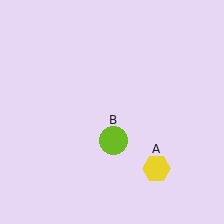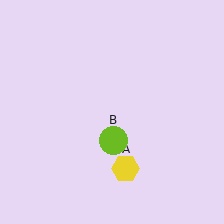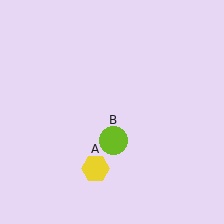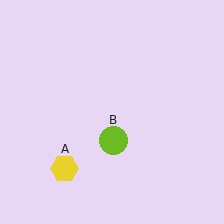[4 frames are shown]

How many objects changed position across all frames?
1 object changed position: yellow hexagon (object A).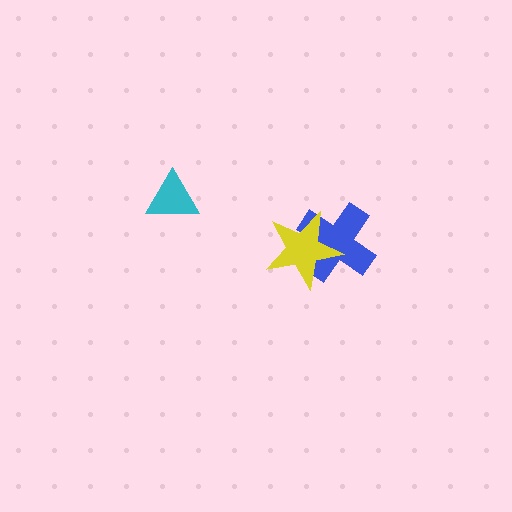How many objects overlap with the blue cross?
1 object overlaps with the blue cross.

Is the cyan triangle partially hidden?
No, no other shape covers it.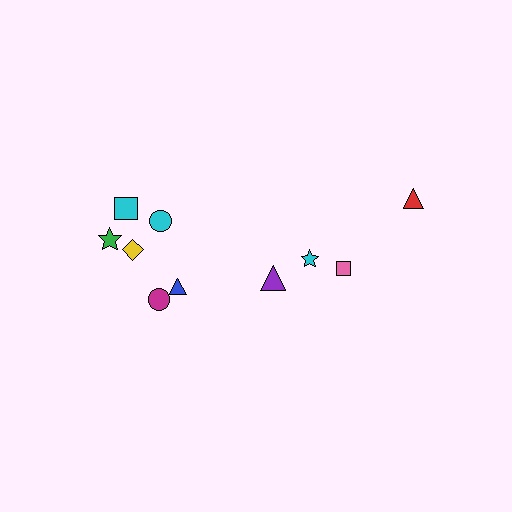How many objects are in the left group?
There are 6 objects.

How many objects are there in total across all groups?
There are 10 objects.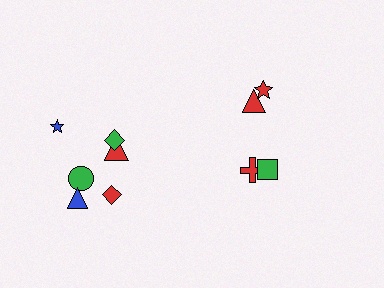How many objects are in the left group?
There are 6 objects.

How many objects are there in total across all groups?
There are 10 objects.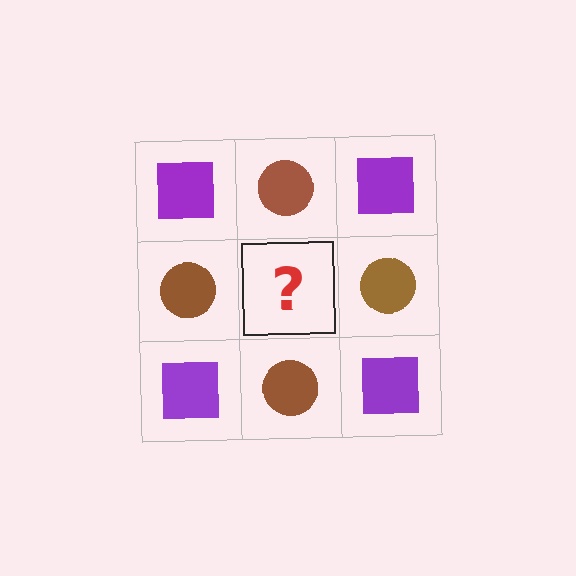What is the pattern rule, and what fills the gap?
The rule is that it alternates purple square and brown circle in a checkerboard pattern. The gap should be filled with a purple square.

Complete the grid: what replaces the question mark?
The question mark should be replaced with a purple square.